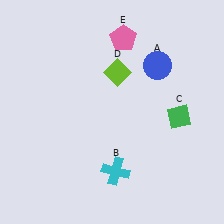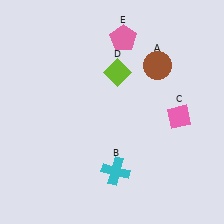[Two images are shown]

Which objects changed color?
A changed from blue to brown. C changed from green to pink.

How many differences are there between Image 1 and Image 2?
There are 2 differences between the two images.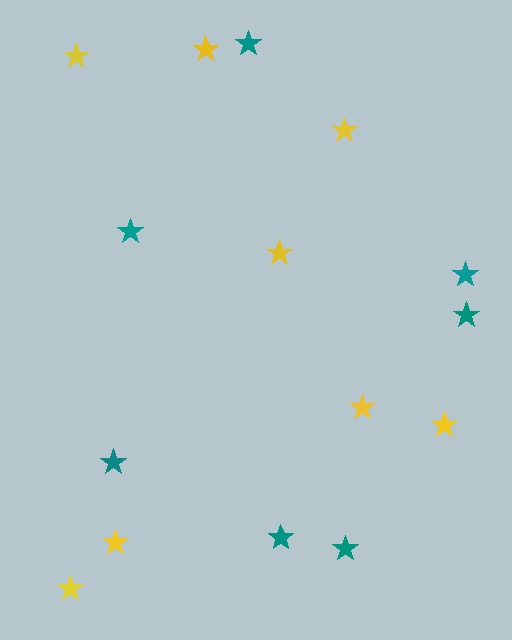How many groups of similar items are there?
There are 2 groups: one group of yellow stars (8) and one group of teal stars (7).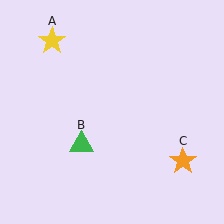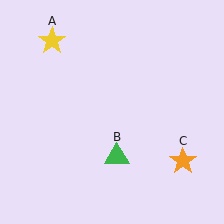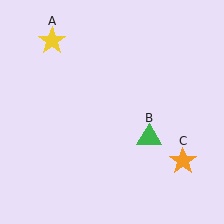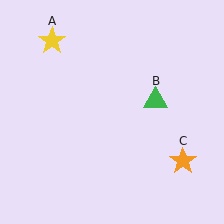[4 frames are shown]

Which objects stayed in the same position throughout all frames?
Yellow star (object A) and orange star (object C) remained stationary.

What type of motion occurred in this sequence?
The green triangle (object B) rotated counterclockwise around the center of the scene.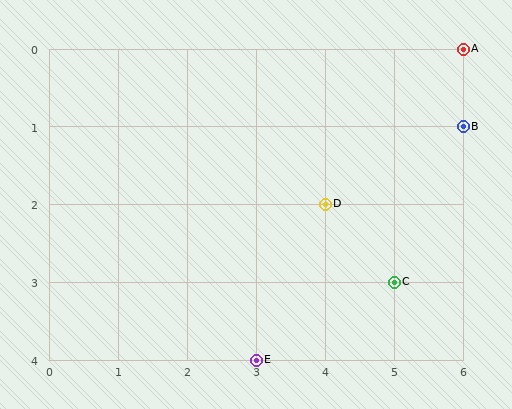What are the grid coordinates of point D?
Point D is at grid coordinates (4, 2).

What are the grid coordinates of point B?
Point B is at grid coordinates (6, 1).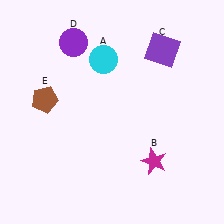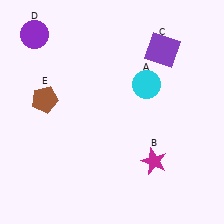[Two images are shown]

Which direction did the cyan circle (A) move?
The cyan circle (A) moved right.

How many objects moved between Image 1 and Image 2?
2 objects moved between the two images.